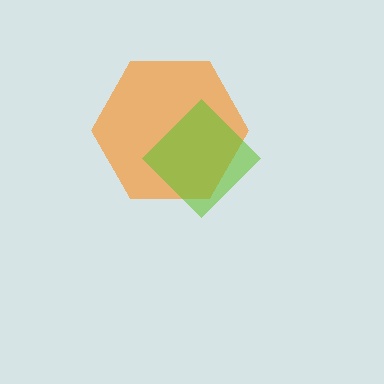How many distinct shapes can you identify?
There are 2 distinct shapes: an orange hexagon, a lime diamond.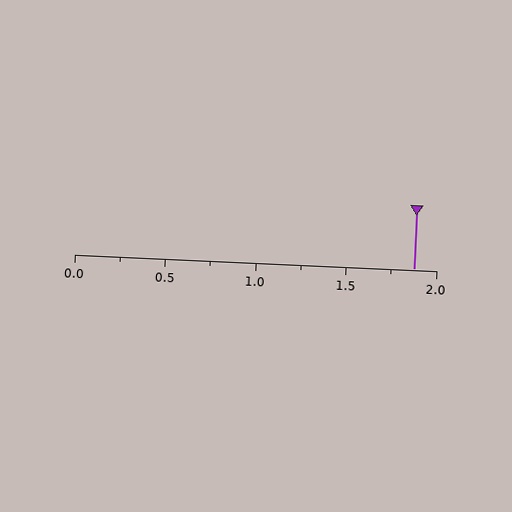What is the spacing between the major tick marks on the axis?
The major ticks are spaced 0.5 apart.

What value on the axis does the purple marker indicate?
The marker indicates approximately 1.88.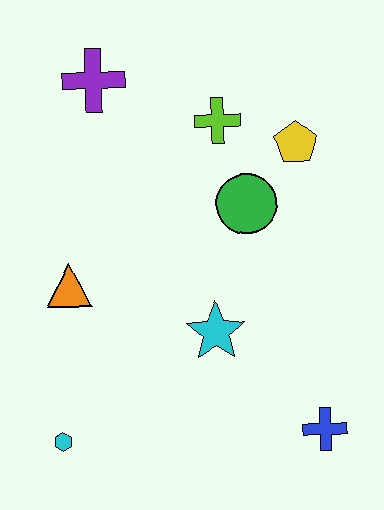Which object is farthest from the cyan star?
The purple cross is farthest from the cyan star.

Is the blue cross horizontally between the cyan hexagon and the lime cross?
No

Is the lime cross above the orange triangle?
Yes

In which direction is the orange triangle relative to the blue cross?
The orange triangle is to the left of the blue cross.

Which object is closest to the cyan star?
The green circle is closest to the cyan star.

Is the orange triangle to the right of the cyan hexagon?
Yes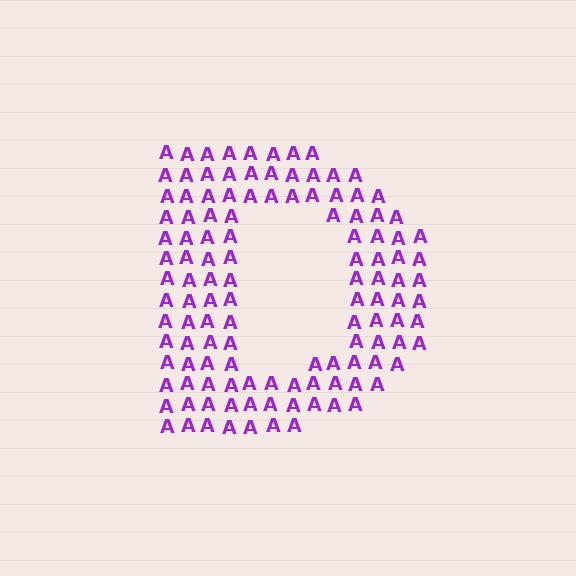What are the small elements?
The small elements are letter A's.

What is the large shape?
The large shape is the letter D.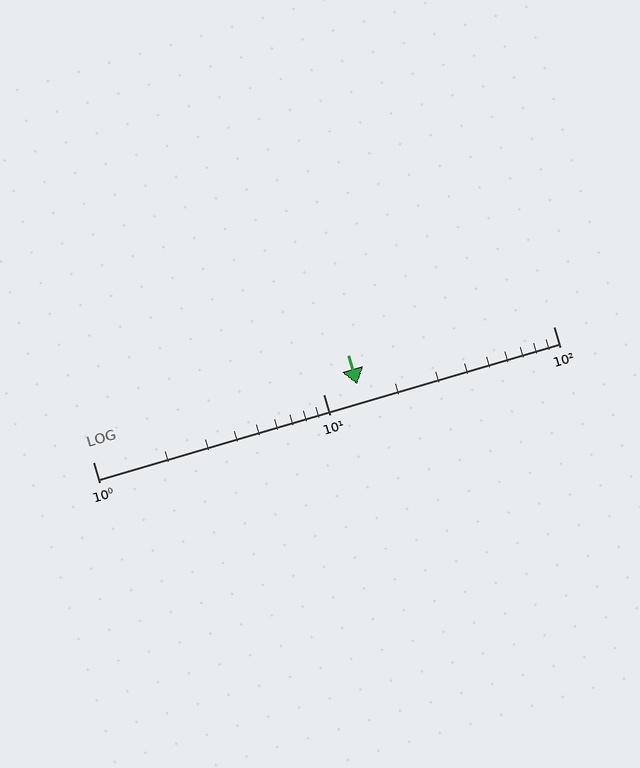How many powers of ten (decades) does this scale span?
The scale spans 2 decades, from 1 to 100.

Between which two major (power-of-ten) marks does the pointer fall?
The pointer is between 10 and 100.